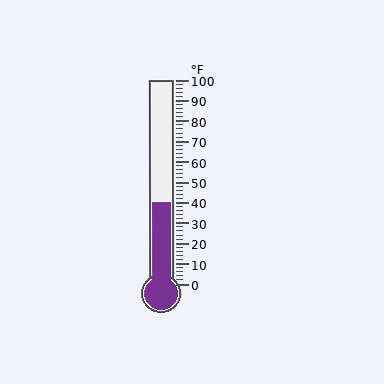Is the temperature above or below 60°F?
The temperature is below 60°F.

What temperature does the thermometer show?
The thermometer shows approximately 40°F.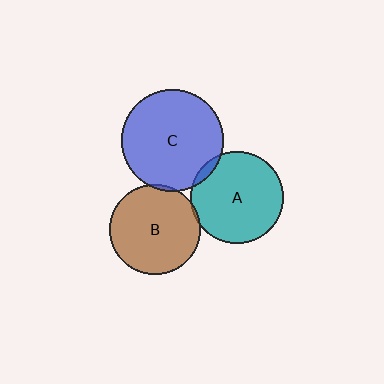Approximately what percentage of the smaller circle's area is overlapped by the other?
Approximately 5%.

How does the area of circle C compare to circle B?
Approximately 1.3 times.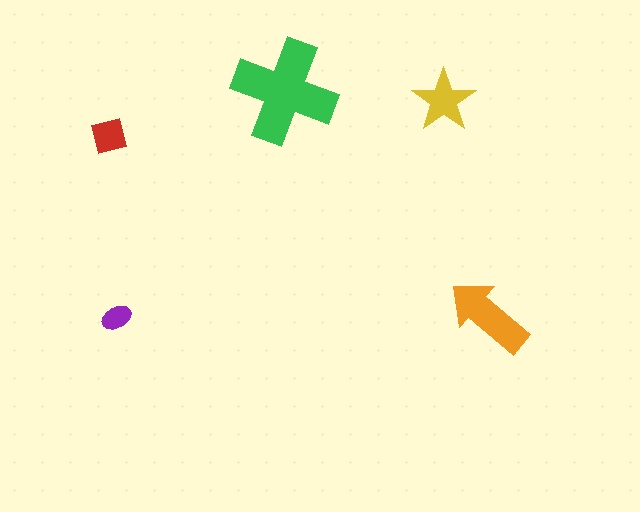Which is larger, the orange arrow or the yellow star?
The orange arrow.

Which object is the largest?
The green cross.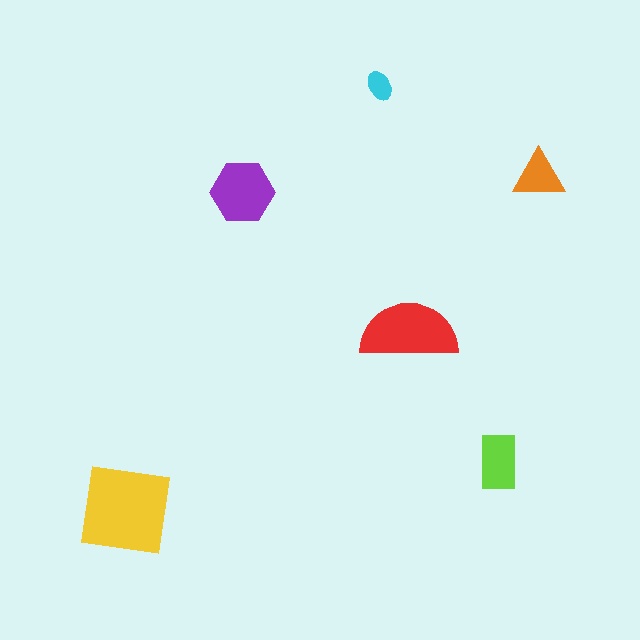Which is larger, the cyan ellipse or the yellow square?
The yellow square.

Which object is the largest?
The yellow square.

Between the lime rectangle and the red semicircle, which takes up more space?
The red semicircle.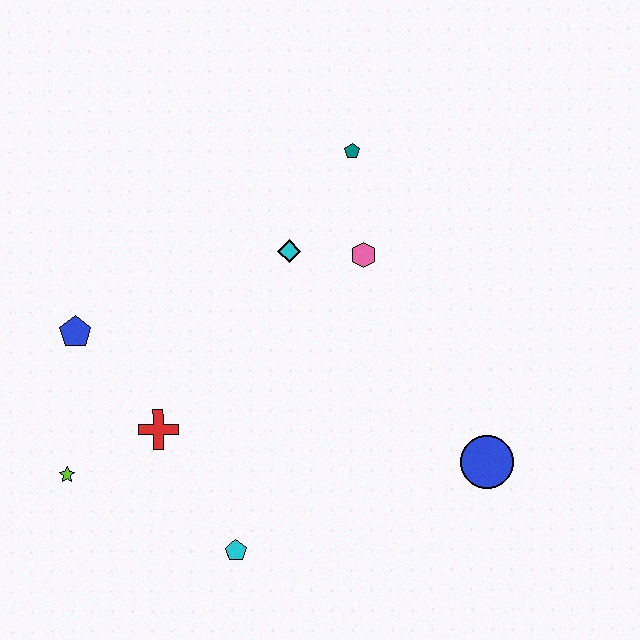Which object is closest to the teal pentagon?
The pink hexagon is closest to the teal pentagon.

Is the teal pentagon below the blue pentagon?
No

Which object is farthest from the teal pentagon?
The lime star is farthest from the teal pentagon.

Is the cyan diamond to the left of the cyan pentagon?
No